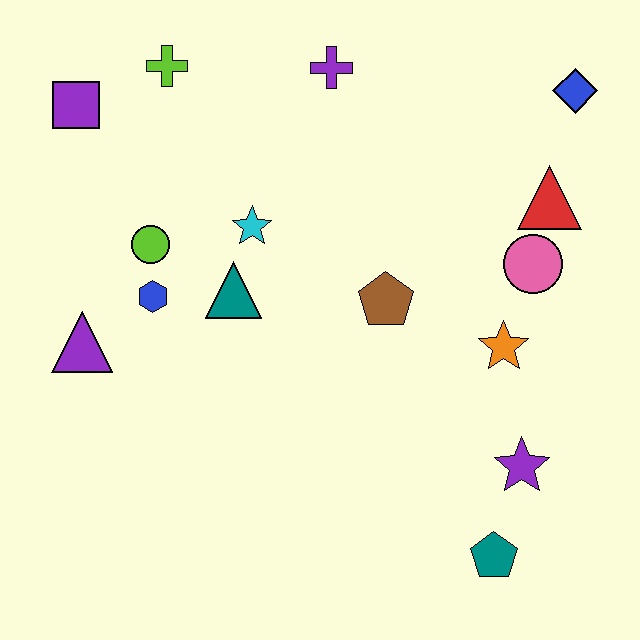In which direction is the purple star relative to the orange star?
The purple star is below the orange star.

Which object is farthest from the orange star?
The purple square is farthest from the orange star.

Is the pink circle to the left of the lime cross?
No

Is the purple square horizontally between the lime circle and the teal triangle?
No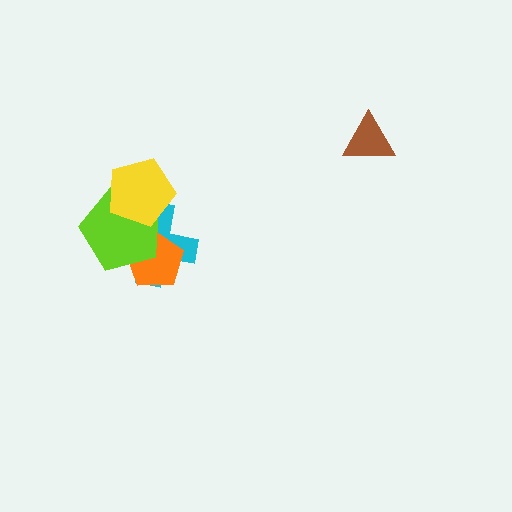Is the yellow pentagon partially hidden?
No, no other shape covers it.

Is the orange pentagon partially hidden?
Yes, it is partially covered by another shape.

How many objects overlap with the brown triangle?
0 objects overlap with the brown triangle.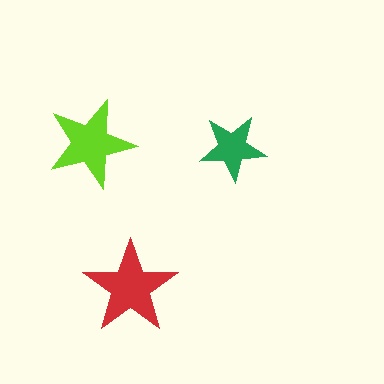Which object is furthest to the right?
The green star is rightmost.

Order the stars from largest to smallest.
the red one, the lime one, the green one.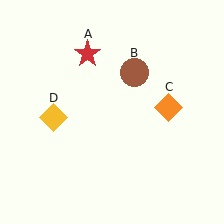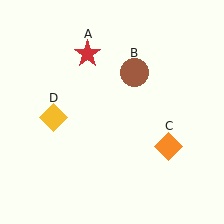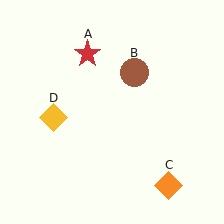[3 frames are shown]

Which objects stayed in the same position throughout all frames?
Red star (object A) and brown circle (object B) and yellow diamond (object D) remained stationary.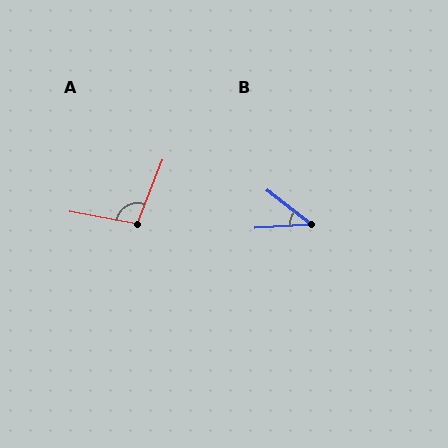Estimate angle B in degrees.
Approximately 41 degrees.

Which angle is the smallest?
B, at approximately 41 degrees.